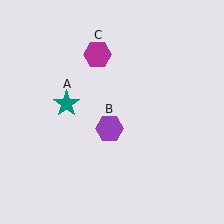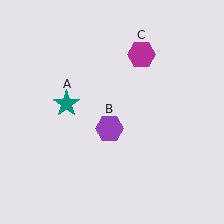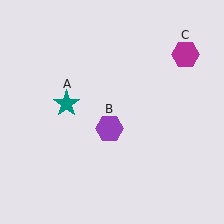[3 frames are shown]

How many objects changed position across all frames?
1 object changed position: magenta hexagon (object C).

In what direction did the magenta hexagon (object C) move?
The magenta hexagon (object C) moved right.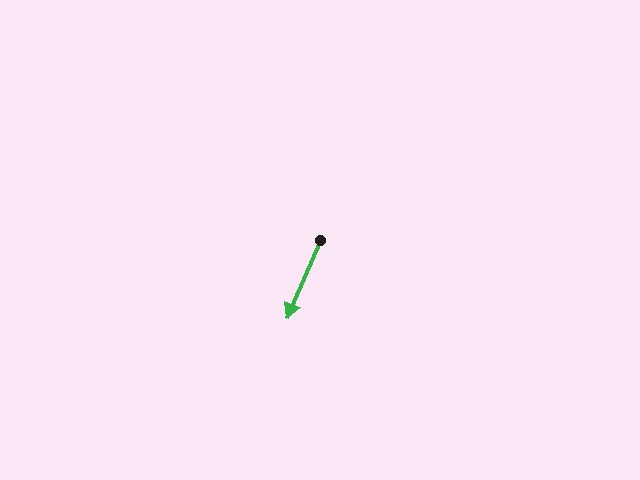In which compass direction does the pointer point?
Southwest.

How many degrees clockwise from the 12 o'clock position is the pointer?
Approximately 203 degrees.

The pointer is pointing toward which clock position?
Roughly 7 o'clock.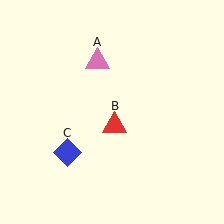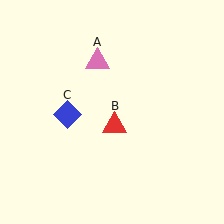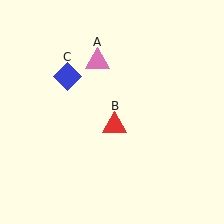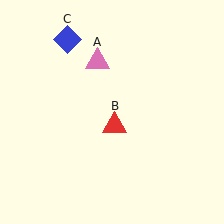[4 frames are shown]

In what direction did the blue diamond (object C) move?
The blue diamond (object C) moved up.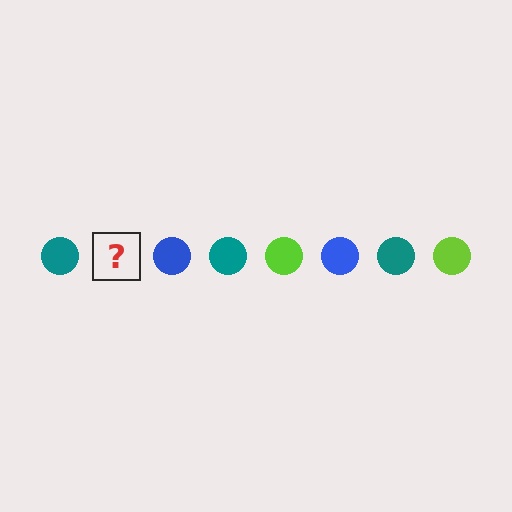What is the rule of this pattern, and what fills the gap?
The rule is that the pattern cycles through teal, lime, blue circles. The gap should be filled with a lime circle.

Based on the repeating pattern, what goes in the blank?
The blank should be a lime circle.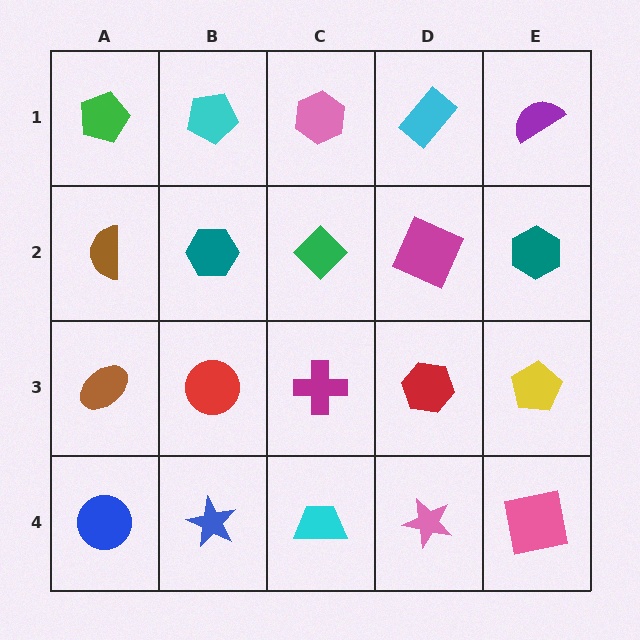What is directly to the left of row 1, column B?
A green pentagon.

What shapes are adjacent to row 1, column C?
A green diamond (row 2, column C), a cyan pentagon (row 1, column B), a cyan rectangle (row 1, column D).